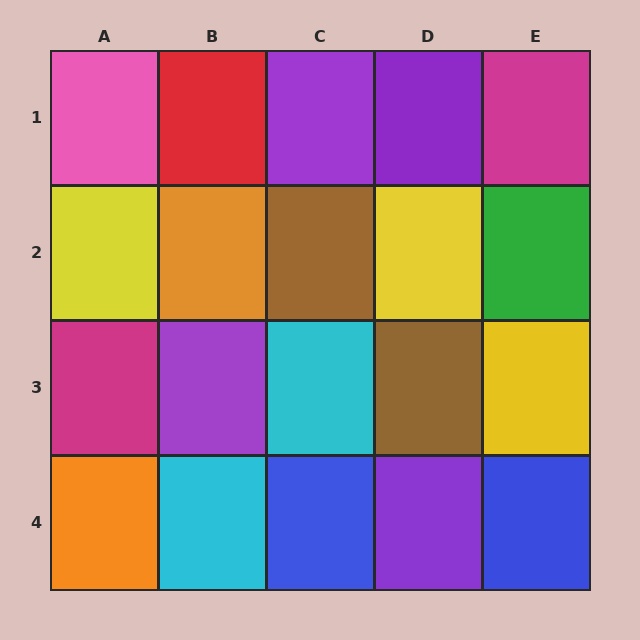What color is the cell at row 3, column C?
Cyan.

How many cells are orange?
2 cells are orange.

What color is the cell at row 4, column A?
Orange.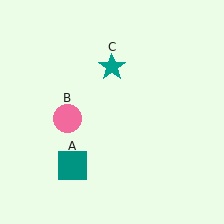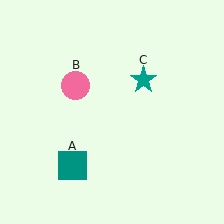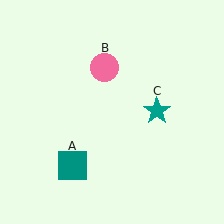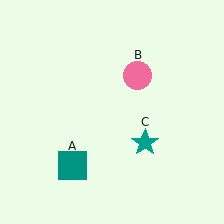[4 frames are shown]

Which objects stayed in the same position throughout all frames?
Teal square (object A) remained stationary.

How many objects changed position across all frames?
2 objects changed position: pink circle (object B), teal star (object C).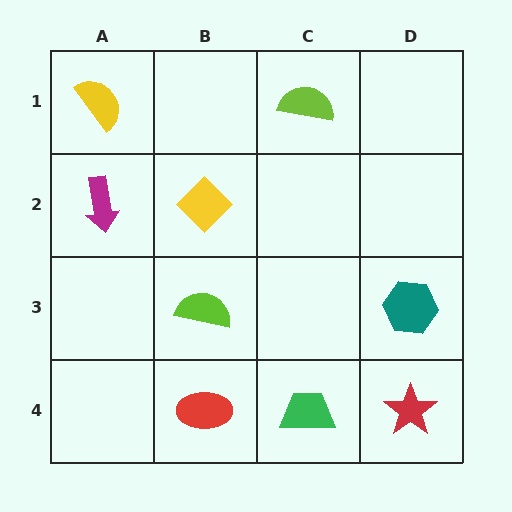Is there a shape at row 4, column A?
No, that cell is empty.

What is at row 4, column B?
A red ellipse.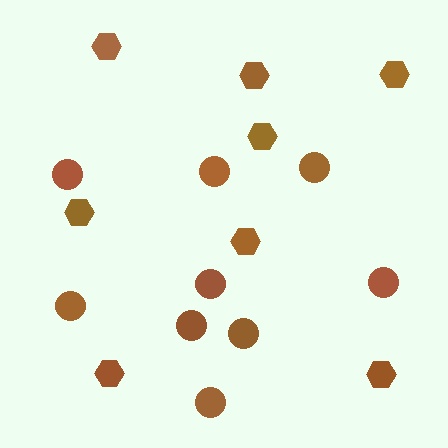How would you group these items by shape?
There are 2 groups: one group of circles (9) and one group of hexagons (8).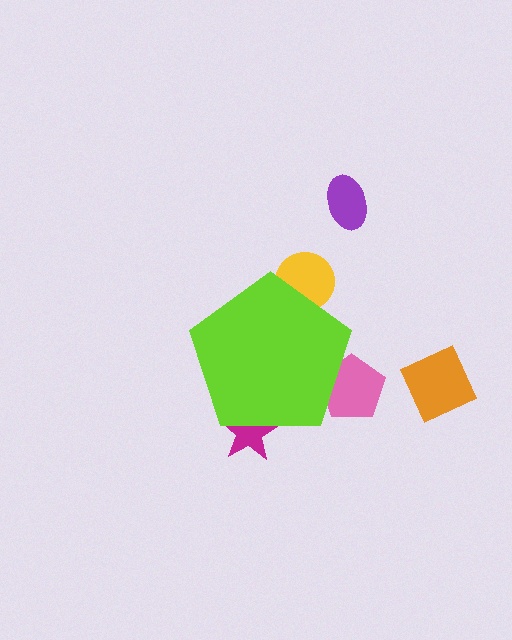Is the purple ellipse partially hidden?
No, the purple ellipse is fully visible.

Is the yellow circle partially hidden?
Yes, the yellow circle is partially hidden behind the lime pentagon.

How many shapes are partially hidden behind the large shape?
3 shapes are partially hidden.